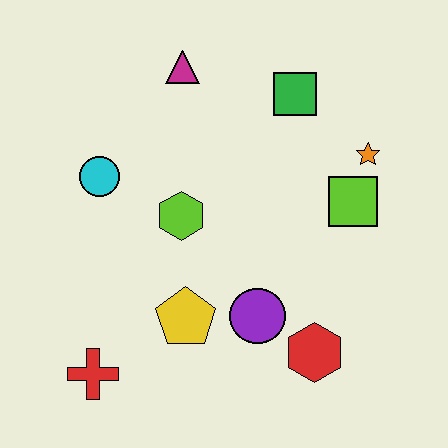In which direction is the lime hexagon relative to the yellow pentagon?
The lime hexagon is above the yellow pentagon.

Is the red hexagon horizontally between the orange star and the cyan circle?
Yes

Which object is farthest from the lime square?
The red cross is farthest from the lime square.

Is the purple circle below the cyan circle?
Yes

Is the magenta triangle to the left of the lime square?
Yes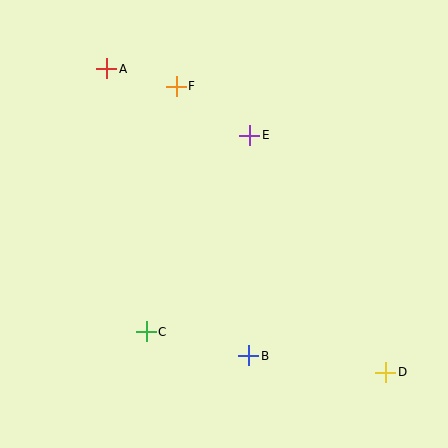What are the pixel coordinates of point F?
Point F is at (176, 86).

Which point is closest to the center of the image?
Point E at (250, 135) is closest to the center.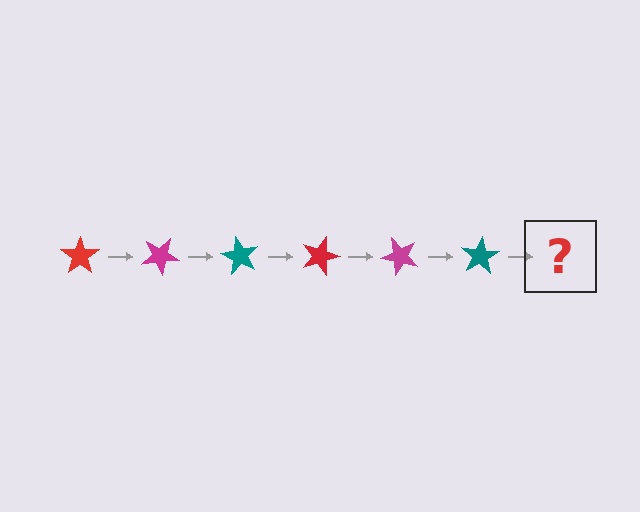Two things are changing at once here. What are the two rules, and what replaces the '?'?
The two rules are that it rotates 30 degrees each step and the color cycles through red, magenta, and teal. The '?' should be a red star, rotated 180 degrees from the start.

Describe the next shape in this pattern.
It should be a red star, rotated 180 degrees from the start.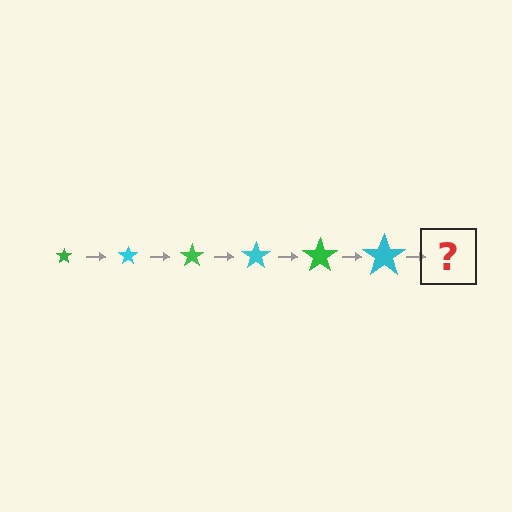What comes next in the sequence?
The next element should be a green star, larger than the previous one.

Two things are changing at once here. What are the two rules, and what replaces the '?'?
The two rules are that the star grows larger each step and the color cycles through green and cyan. The '?' should be a green star, larger than the previous one.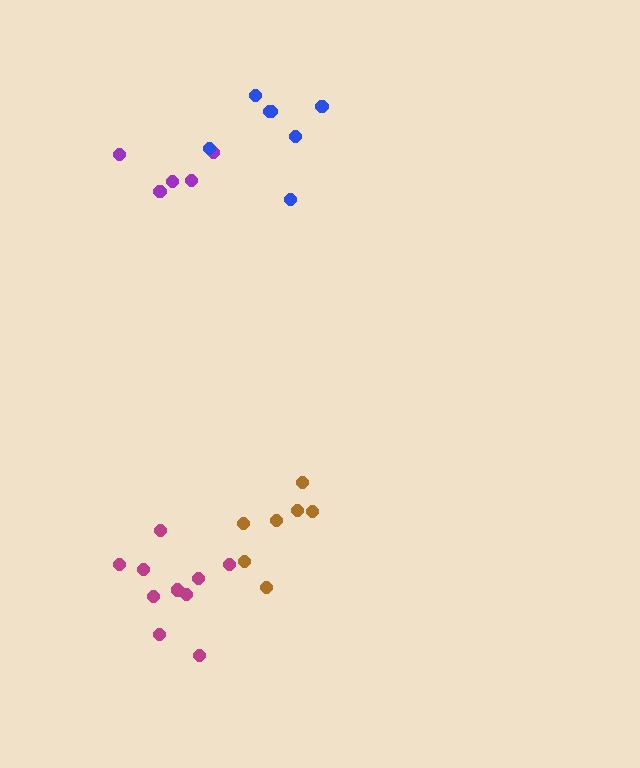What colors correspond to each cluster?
The clusters are colored: purple, magenta, brown, blue.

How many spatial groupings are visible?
There are 4 spatial groupings.